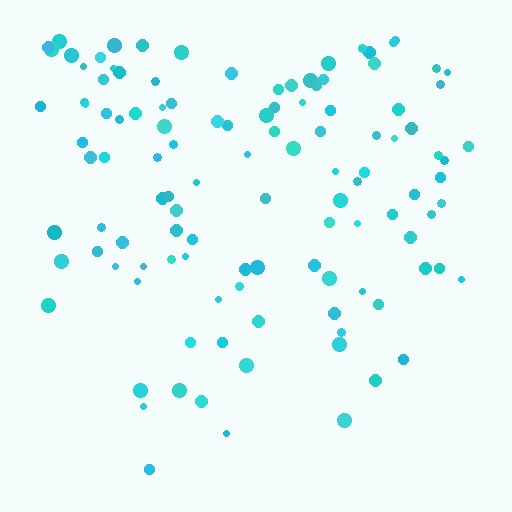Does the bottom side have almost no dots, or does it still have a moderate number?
Still a moderate number, just noticeably fewer than the top.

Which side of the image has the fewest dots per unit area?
The bottom.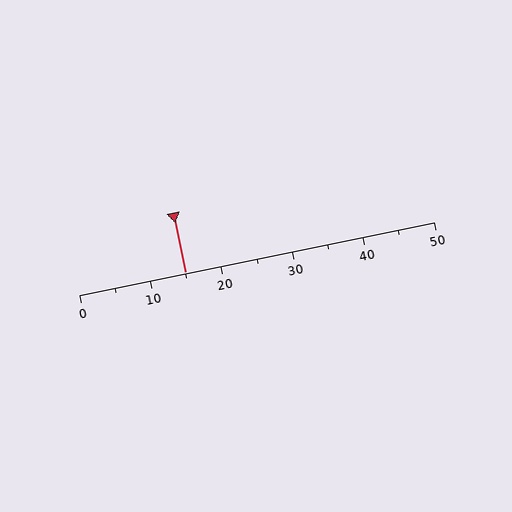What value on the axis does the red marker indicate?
The marker indicates approximately 15.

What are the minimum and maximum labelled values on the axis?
The axis runs from 0 to 50.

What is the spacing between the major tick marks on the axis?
The major ticks are spaced 10 apart.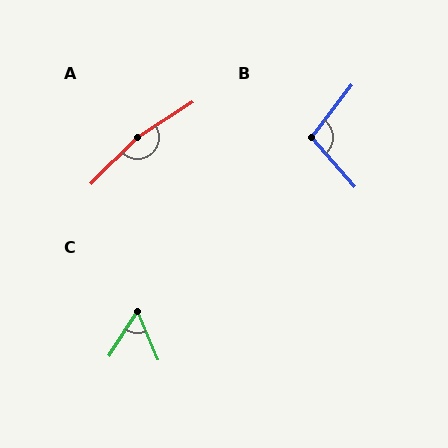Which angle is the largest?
A, at approximately 168 degrees.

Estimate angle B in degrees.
Approximately 101 degrees.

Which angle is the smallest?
C, at approximately 56 degrees.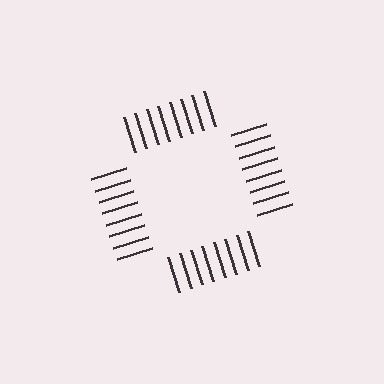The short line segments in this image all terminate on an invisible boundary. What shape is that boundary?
An illusory square — the line segments terminate on its edges but no continuous stroke is drawn.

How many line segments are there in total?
32 — 8 along each of the 4 edges.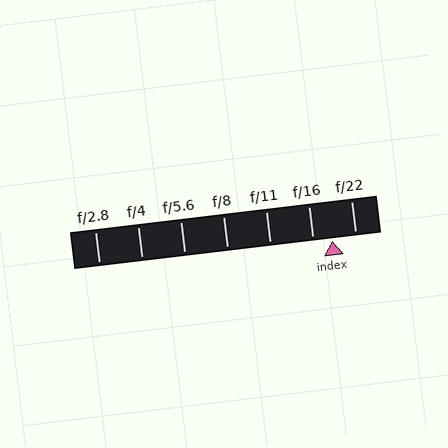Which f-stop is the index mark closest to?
The index mark is closest to f/16.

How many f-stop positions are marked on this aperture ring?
There are 7 f-stop positions marked.